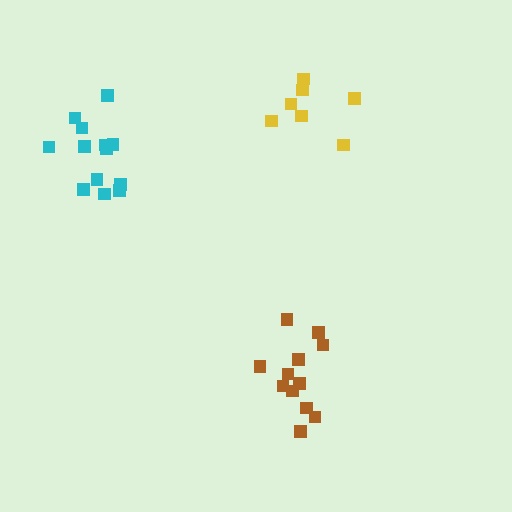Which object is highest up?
The yellow cluster is topmost.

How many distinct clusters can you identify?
There are 3 distinct clusters.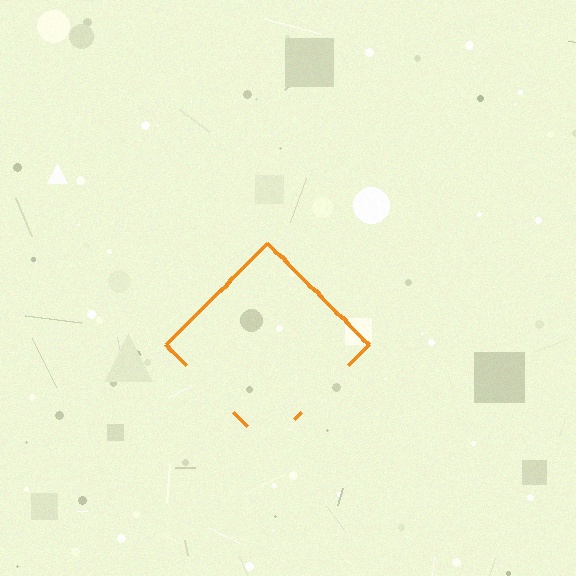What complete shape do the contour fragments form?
The contour fragments form a diamond.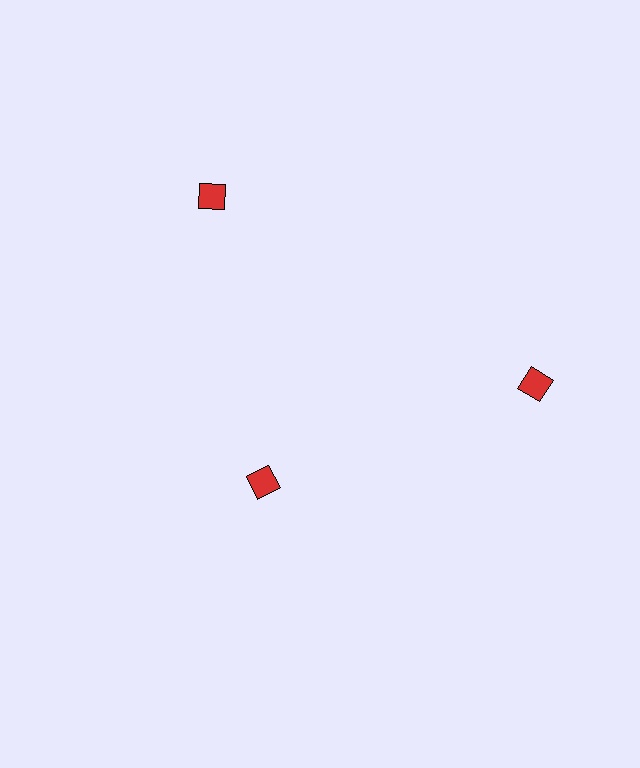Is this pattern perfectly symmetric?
No. The 3 red diamonds are arranged in a ring, but one element near the 7 o'clock position is pulled inward toward the center, breaking the 3-fold rotational symmetry.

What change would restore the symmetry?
The symmetry would be restored by moving it outward, back onto the ring so that all 3 diamonds sit at equal angles and equal distance from the center.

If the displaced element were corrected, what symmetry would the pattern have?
It would have 3-fold rotational symmetry — the pattern would map onto itself every 120 degrees.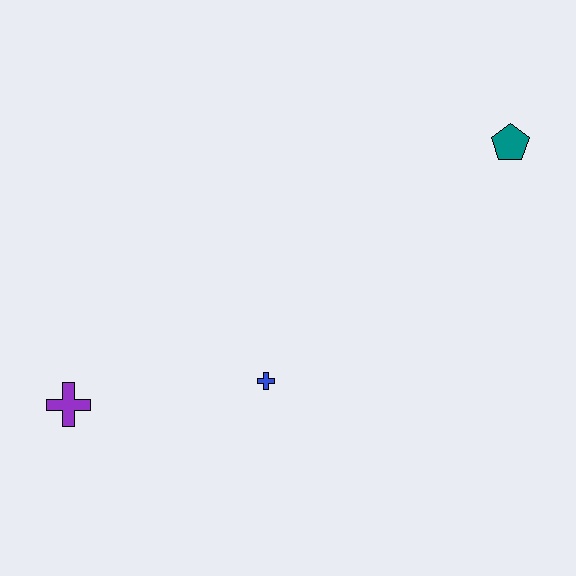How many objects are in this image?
There are 3 objects.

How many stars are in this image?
There are no stars.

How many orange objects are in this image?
There are no orange objects.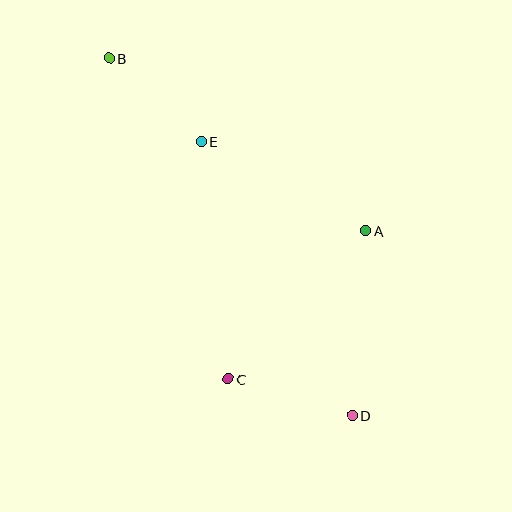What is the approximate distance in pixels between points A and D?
The distance between A and D is approximately 186 pixels.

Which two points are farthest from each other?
Points B and D are farthest from each other.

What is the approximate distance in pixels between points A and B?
The distance between A and B is approximately 309 pixels.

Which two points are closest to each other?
Points B and E are closest to each other.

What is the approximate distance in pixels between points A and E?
The distance between A and E is approximately 187 pixels.